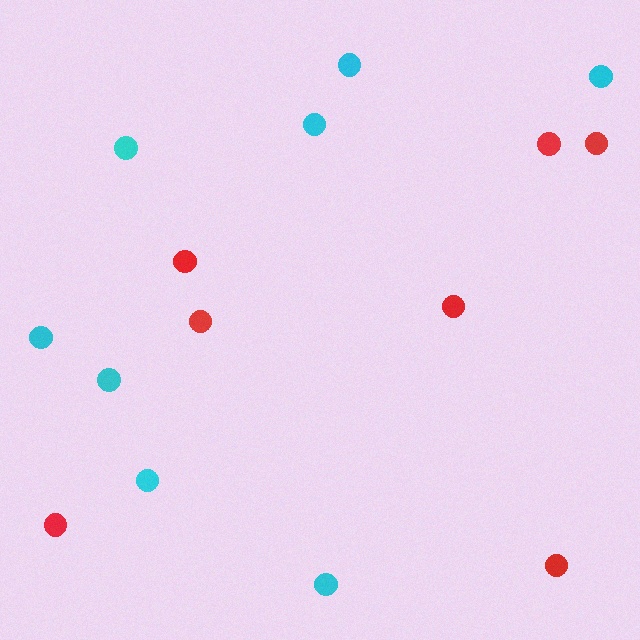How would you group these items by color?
There are 2 groups: one group of cyan circles (8) and one group of red circles (7).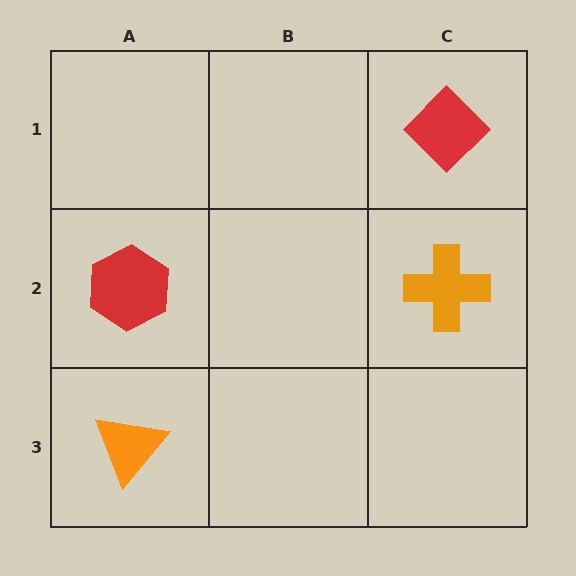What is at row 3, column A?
An orange triangle.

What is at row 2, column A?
A red hexagon.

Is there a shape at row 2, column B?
No, that cell is empty.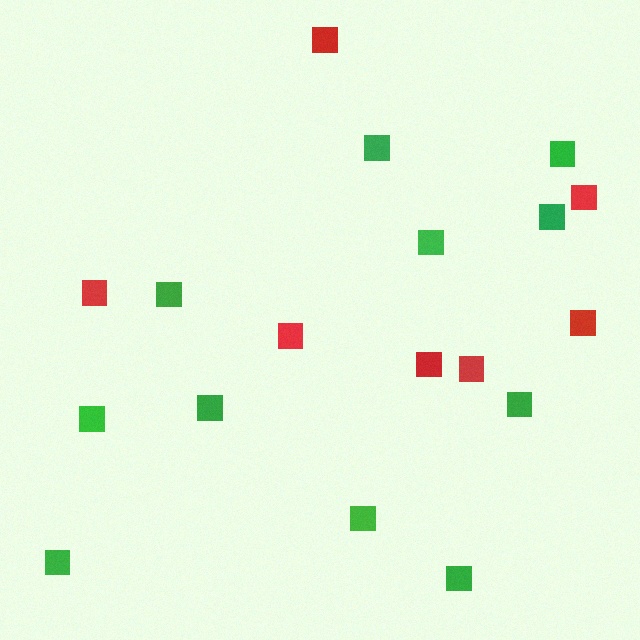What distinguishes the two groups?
There are 2 groups: one group of green squares (11) and one group of red squares (7).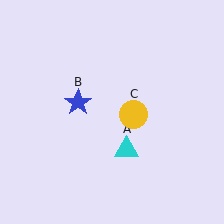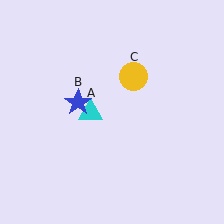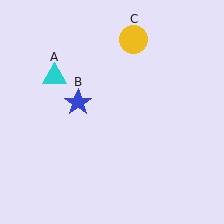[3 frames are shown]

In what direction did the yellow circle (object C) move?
The yellow circle (object C) moved up.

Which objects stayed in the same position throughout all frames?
Blue star (object B) remained stationary.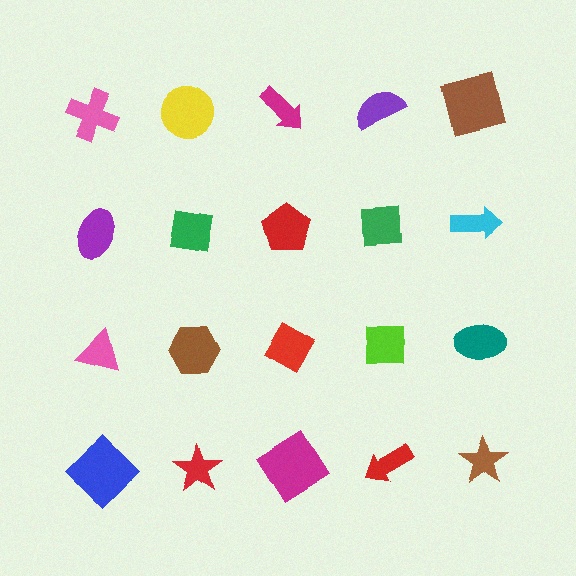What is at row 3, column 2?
A brown hexagon.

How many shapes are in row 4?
5 shapes.